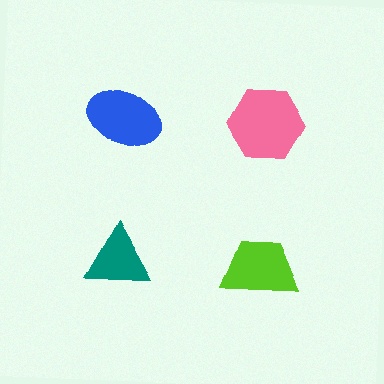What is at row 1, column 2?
A pink hexagon.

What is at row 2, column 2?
A lime trapezoid.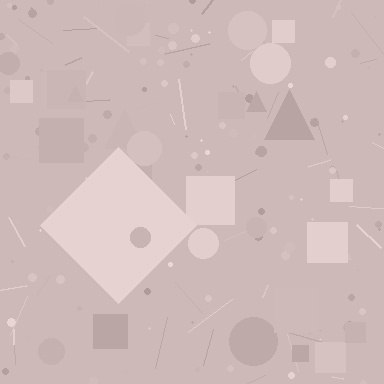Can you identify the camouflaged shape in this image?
The camouflaged shape is a diamond.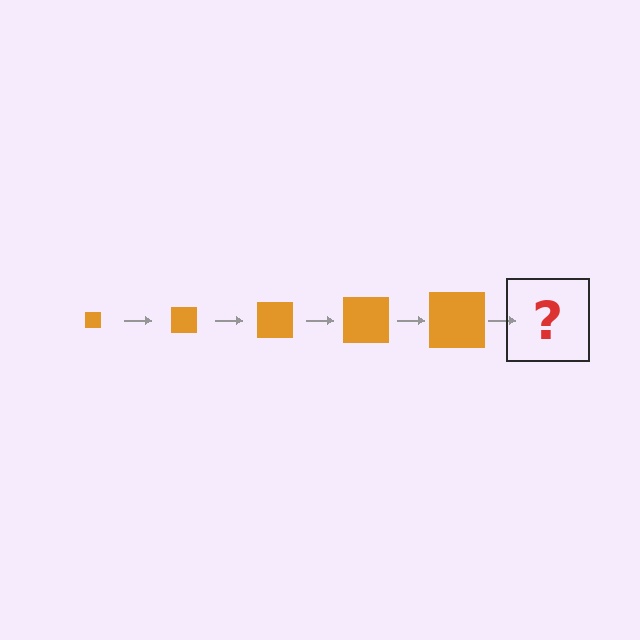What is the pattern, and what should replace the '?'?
The pattern is that the square gets progressively larger each step. The '?' should be an orange square, larger than the previous one.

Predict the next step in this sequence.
The next step is an orange square, larger than the previous one.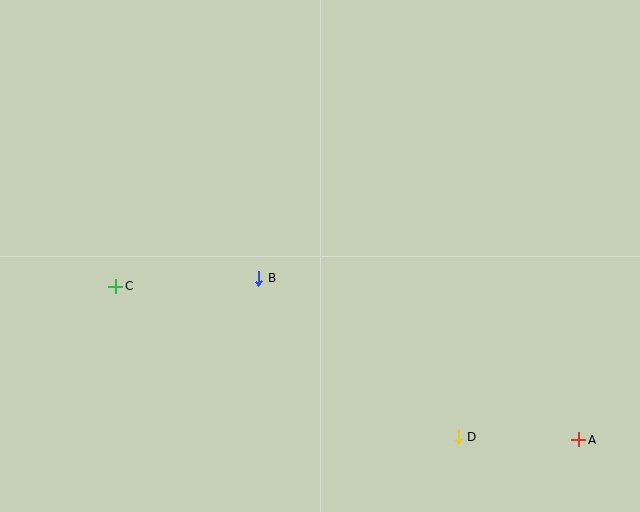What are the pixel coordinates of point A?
Point A is at (579, 440).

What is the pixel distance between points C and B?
The distance between C and B is 143 pixels.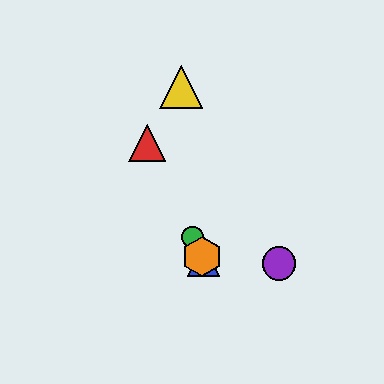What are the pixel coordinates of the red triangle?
The red triangle is at (147, 143).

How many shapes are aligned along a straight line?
4 shapes (the red triangle, the blue triangle, the green circle, the orange hexagon) are aligned along a straight line.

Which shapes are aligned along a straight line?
The red triangle, the blue triangle, the green circle, the orange hexagon are aligned along a straight line.